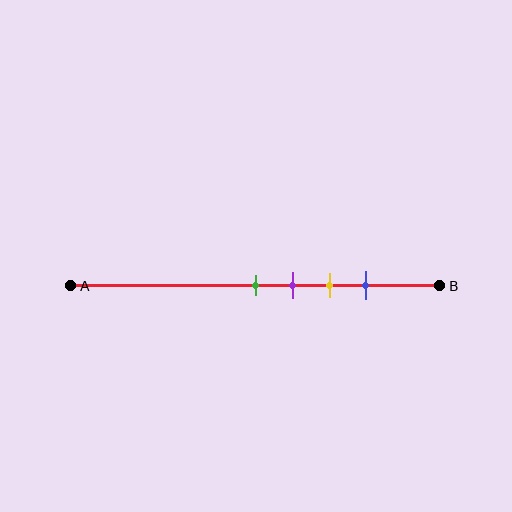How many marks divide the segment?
There are 4 marks dividing the segment.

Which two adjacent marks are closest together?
The green and purple marks are the closest adjacent pair.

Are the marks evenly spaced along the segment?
Yes, the marks are approximately evenly spaced.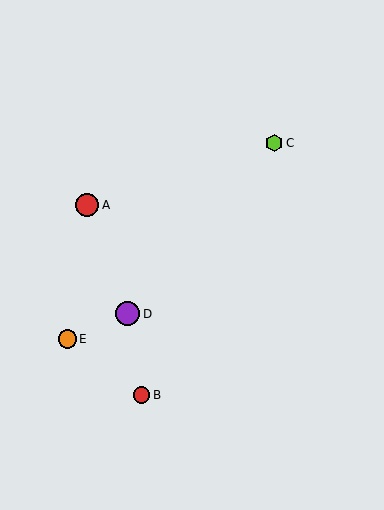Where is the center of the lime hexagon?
The center of the lime hexagon is at (274, 143).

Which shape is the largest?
The purple circle (labeled D) is the largest.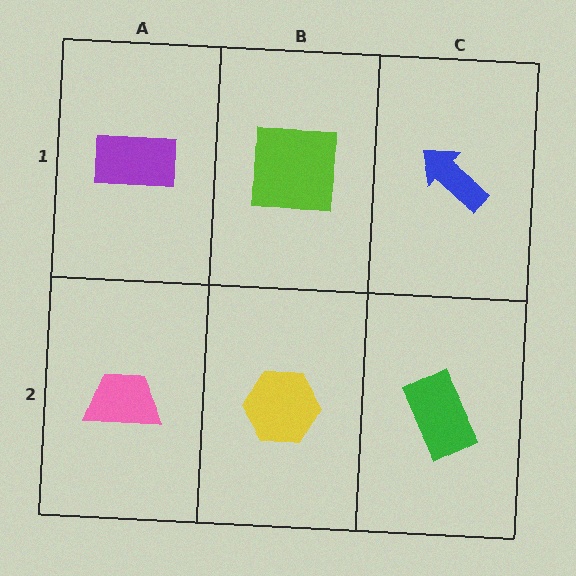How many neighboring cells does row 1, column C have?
2.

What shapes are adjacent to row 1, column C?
A green rectangle (row 2, column C), a lime square (row 1, column B).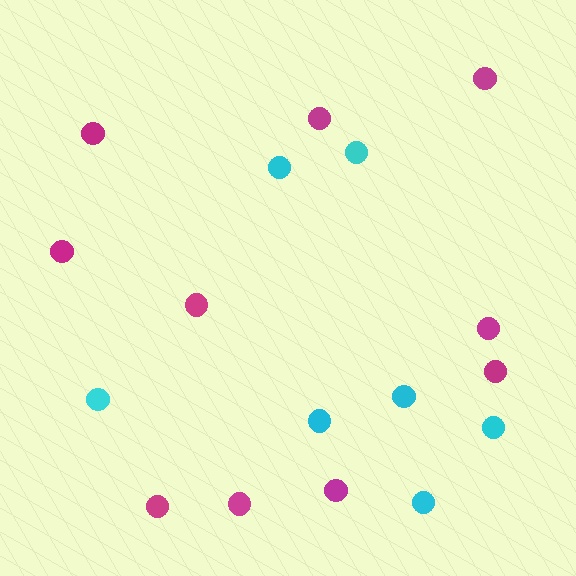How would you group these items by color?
There are 2 groups: one group of magenta circles (10) and one group of cyan circles (7).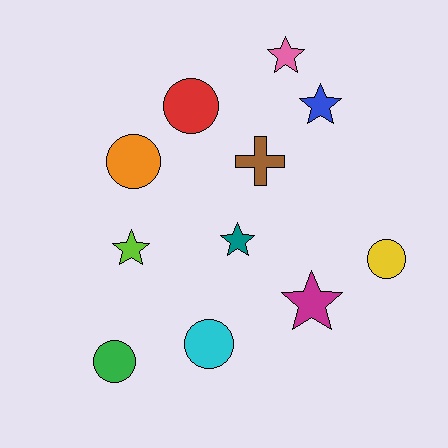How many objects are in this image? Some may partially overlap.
There are 11 objects.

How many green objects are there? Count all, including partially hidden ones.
There is 1 green object.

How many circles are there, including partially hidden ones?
There are 5 circles.